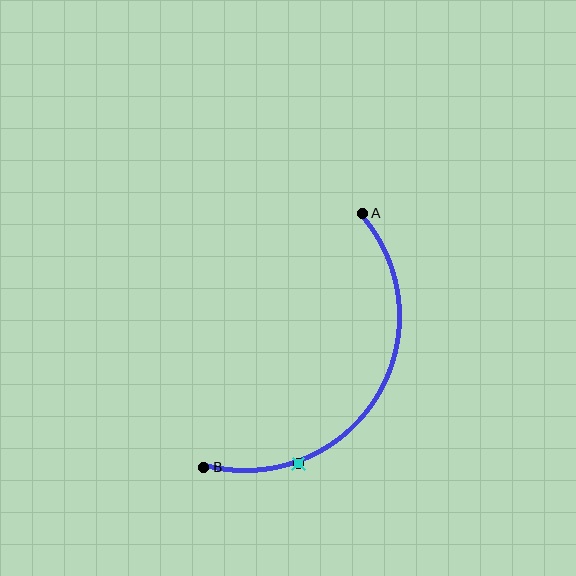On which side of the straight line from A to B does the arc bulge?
The arc bulges to the right of the straight line connecting A and B.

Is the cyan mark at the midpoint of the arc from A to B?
No. The cyan mark lies on the arc but is closer to endpoint B. The arc midpoint would be at the point on the curve equidistant along the arc from both A and B.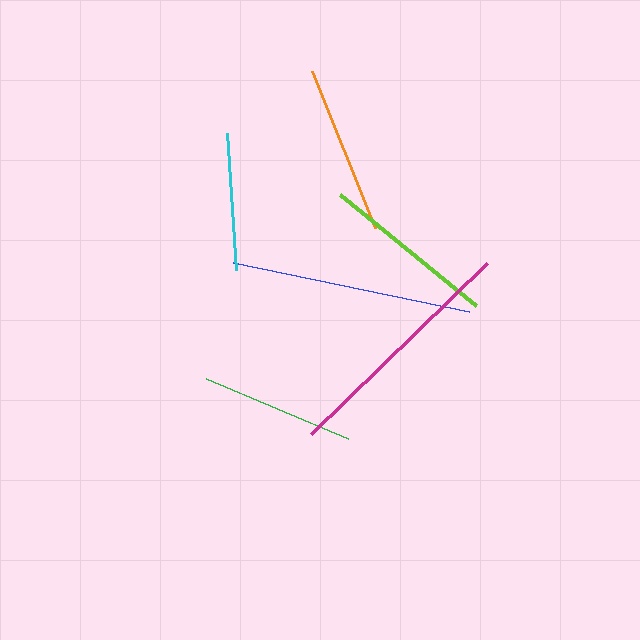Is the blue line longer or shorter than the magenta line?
The magenta line is longer than the blue line.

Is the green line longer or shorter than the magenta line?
The magenta line is longer than the green line.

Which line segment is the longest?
The magenta line is the longest at approximately 246 pixels.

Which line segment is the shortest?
The cyan line is the shortest at approximately 137 pixels.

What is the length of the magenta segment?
The magenta segment is approximately 246 pixels long.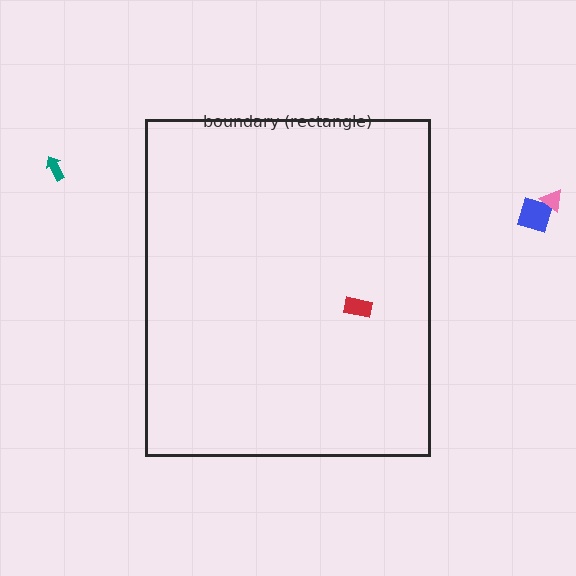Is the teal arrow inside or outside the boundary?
Outside.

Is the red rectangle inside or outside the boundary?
Inside.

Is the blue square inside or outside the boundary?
Outside.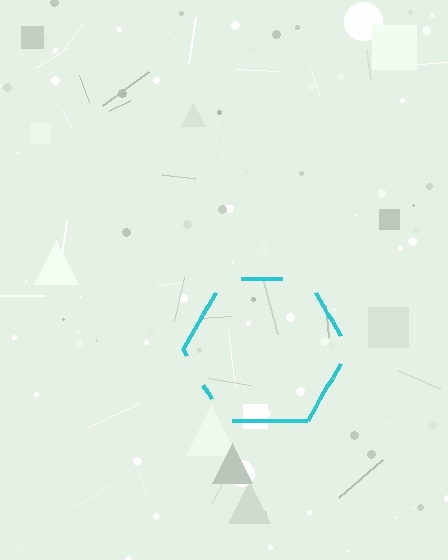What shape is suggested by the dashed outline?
The dashed outline suggests a hexagon.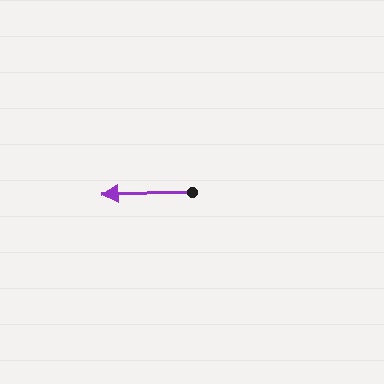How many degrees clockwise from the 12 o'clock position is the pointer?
Approximately 269 degrees.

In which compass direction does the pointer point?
West.